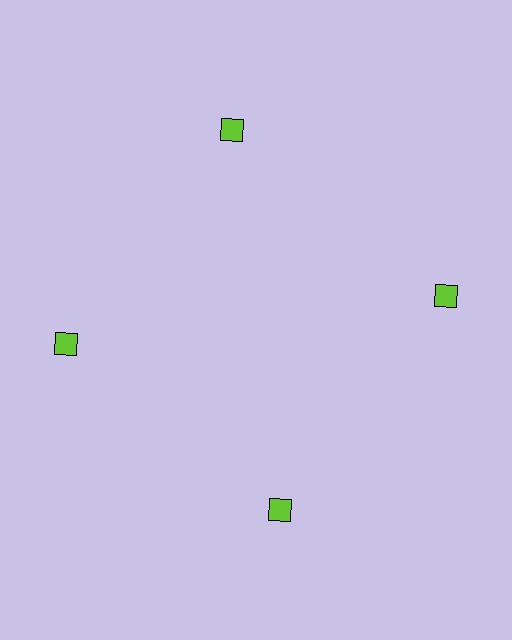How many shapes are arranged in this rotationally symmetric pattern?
There are 4 shapes, arranged in 4 groups of 1.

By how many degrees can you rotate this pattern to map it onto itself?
The pattern maps onto itself every 90 degrees of rotation.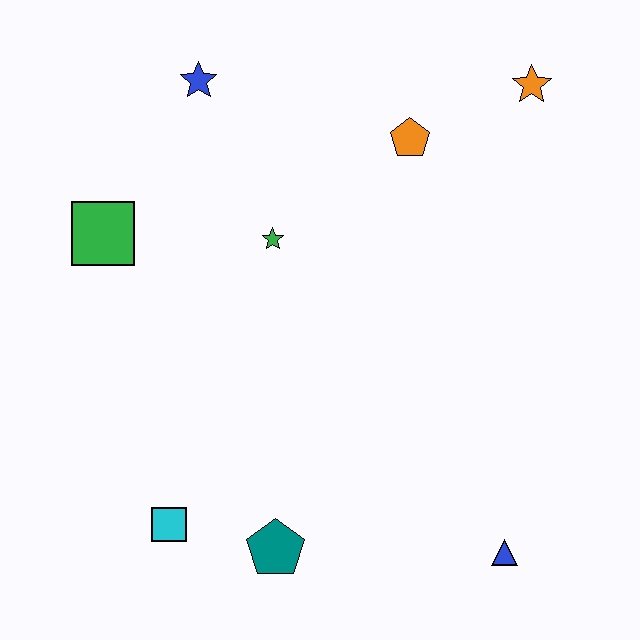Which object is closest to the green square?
The green star is closest to the green square.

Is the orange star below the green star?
No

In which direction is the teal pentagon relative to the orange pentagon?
The teal pentagon is below the orange pentagon.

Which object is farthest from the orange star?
The cyan square is farthest from the orange star.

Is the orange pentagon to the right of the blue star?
Yes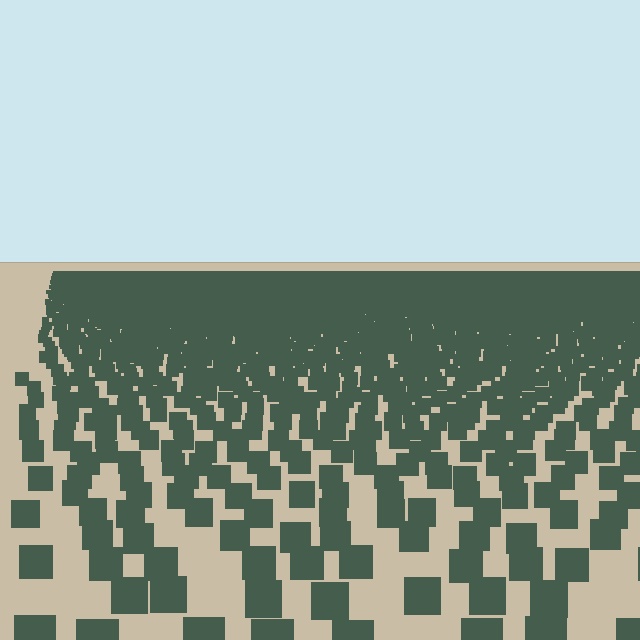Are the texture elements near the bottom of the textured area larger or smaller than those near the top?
Larger. Near the bottom, elements are closer to the viewer and appear at a bigger on-screen size.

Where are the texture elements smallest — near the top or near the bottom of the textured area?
Near the top.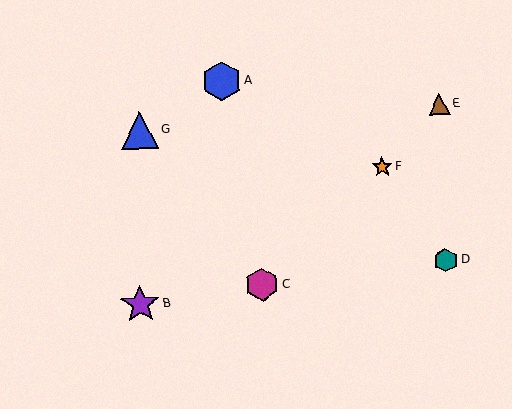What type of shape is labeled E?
Shape E is a brown triangle.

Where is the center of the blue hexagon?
The center of the blue hexagon is at (221, 81).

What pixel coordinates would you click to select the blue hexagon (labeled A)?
Click at (221, 81) to select the blue hexagon A.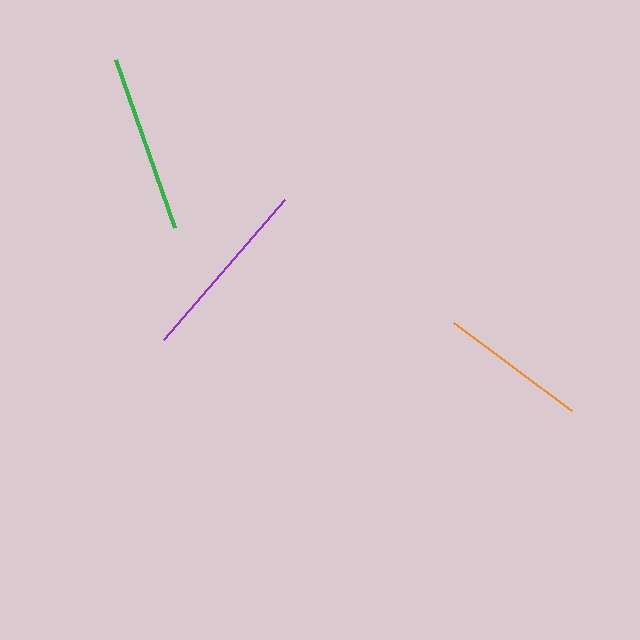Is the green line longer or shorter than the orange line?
The green line is longer than the orange line.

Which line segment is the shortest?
The orange line is the shortest at approximately 148 pixels.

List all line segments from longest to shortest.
From longest to shortest: purple, green, orange.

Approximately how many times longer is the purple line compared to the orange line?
The purple line is approximately 1.3 times the length of the orange line.